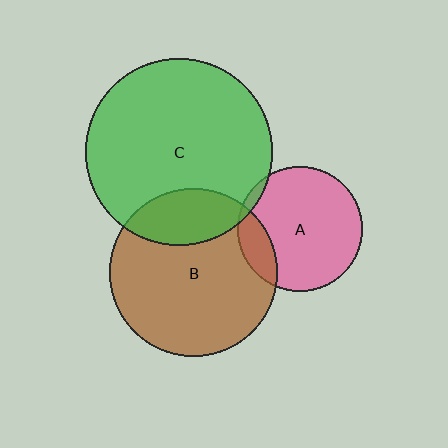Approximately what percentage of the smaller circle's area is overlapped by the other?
Approximately 5%.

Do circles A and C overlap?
Yes.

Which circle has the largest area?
Circle C (green).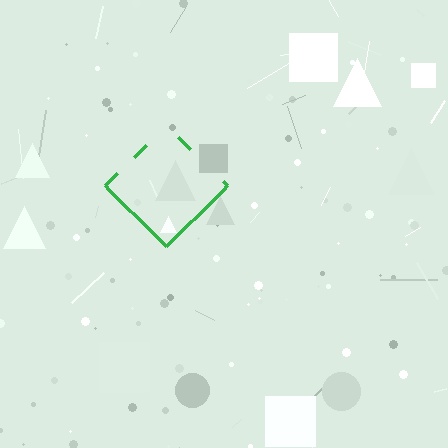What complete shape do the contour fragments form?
The contour fragments form a diamond.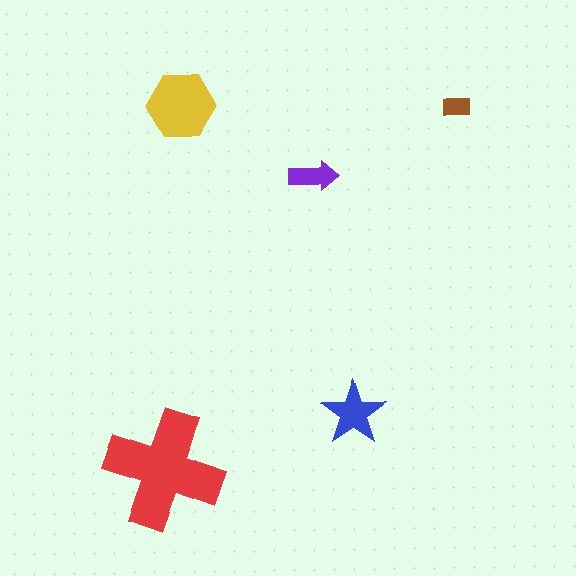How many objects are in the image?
There are 5 objects in the image.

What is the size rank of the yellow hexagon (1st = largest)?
2nd.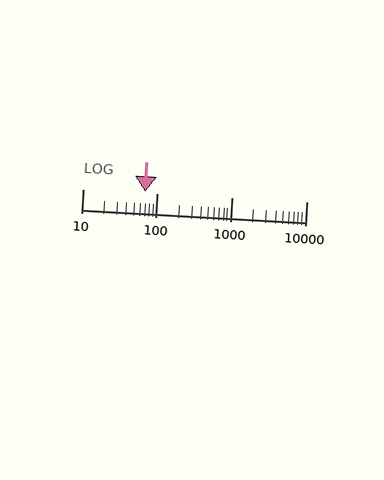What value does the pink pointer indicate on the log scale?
The pointer indicates approximately 68.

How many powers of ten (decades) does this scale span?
The scale spans 3 decades, from 10 to 10000.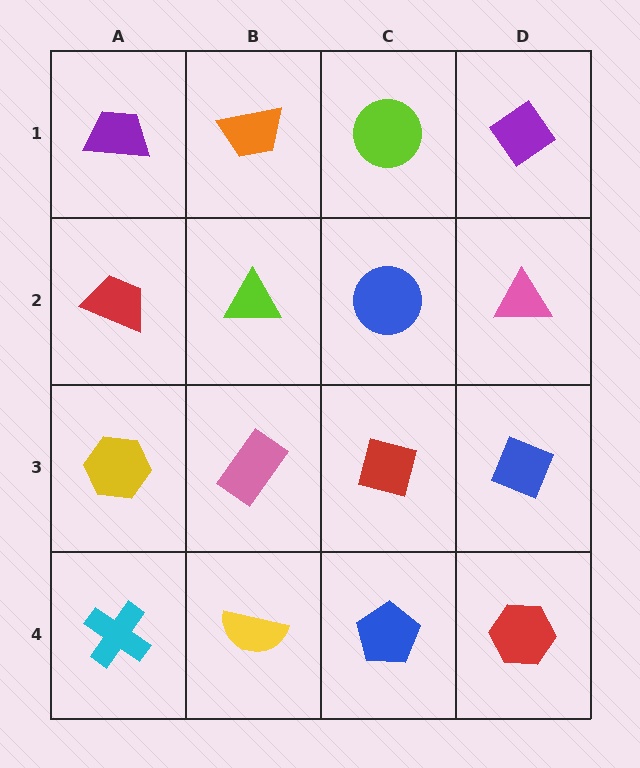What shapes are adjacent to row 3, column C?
A blue circle (row 2, column C), a blue pentagon (row 4, column C), a pink rectangle (row 3, column B), a blue diamond (row 3, column D).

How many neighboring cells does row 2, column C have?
4.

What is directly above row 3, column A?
A red trapezoid.